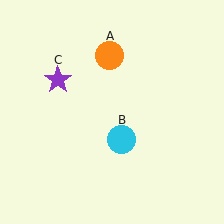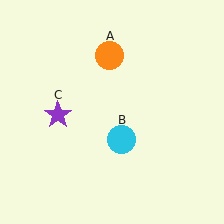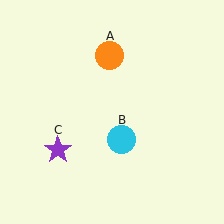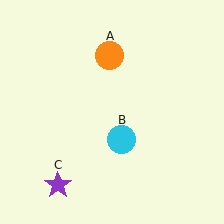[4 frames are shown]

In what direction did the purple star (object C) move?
The purple star (object C) moved down.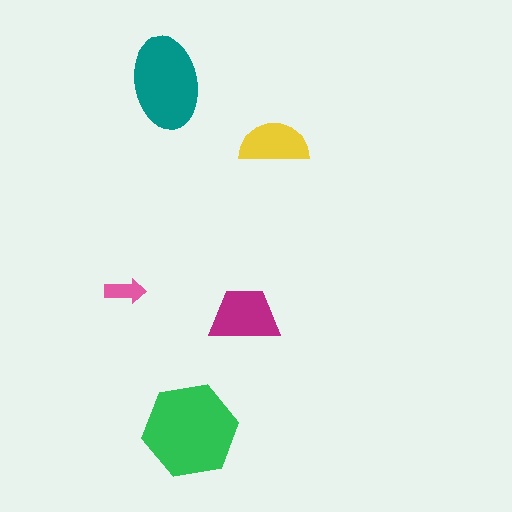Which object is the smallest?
The pink arrow.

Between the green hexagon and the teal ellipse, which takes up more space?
The green hexagon.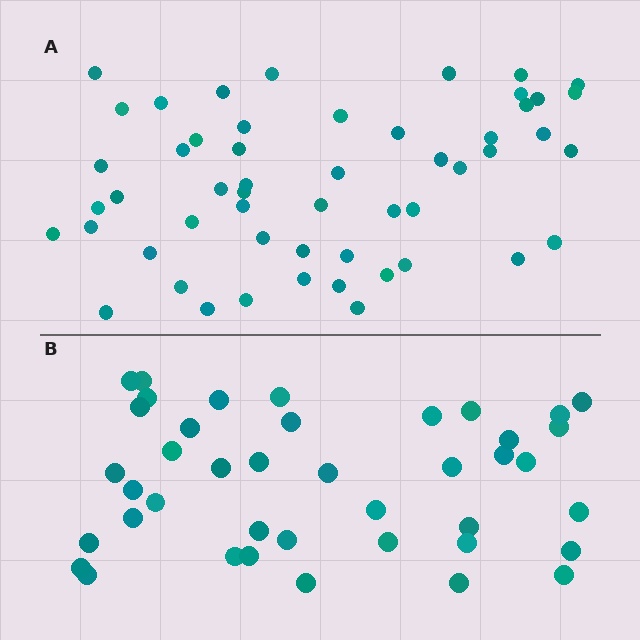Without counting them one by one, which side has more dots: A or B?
Region A (the top region) has more dots.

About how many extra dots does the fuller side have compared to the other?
Region A has roughly 12 or so more dots than region B.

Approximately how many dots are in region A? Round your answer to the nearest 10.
About 50 dots. (The exact count is 53, which rounds to 50.)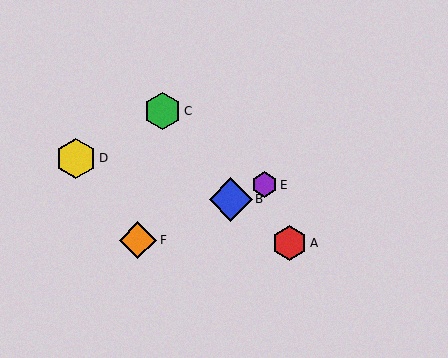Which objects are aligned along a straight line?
Objects B, E, F are aligned along a straight line.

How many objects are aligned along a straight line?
3 objects (B, E, F) are aligned along a straight line.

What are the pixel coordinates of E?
Object E is at (264, 185).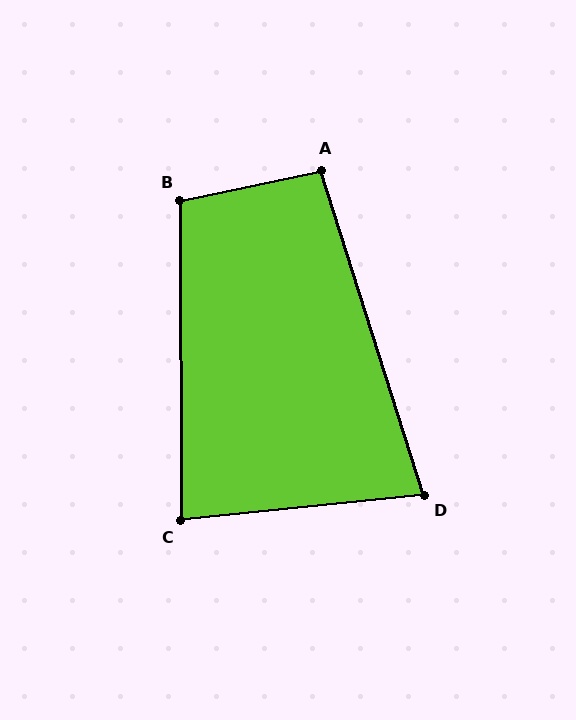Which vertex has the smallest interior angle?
D, at approximately 78 degrees.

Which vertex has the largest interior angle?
B, at approximately 102 degrees.